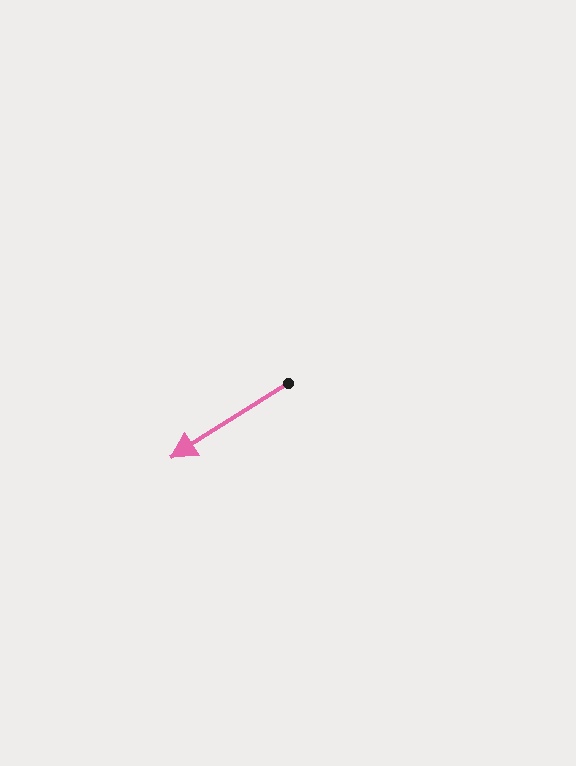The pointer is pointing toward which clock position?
Roughly 8 o'clock.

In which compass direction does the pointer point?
Southwest.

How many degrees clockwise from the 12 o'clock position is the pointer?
Approximately 238 degrees.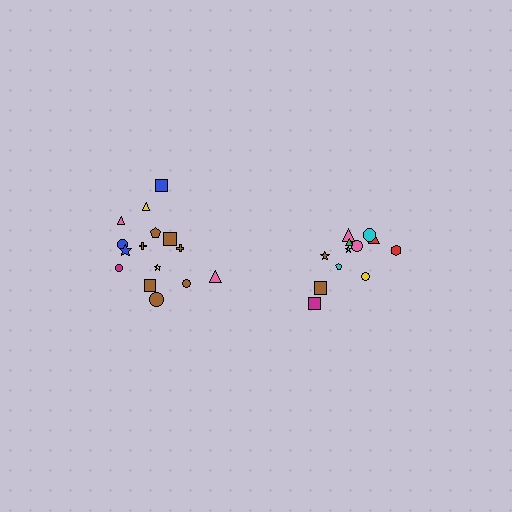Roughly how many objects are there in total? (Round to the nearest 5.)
Roughly 25 objects in total.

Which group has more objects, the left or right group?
The left group.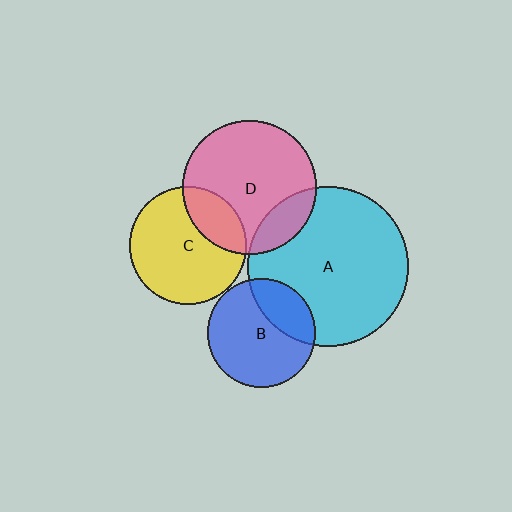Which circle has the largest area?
Circle A (cyan).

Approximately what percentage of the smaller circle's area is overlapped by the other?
Approximately 25%.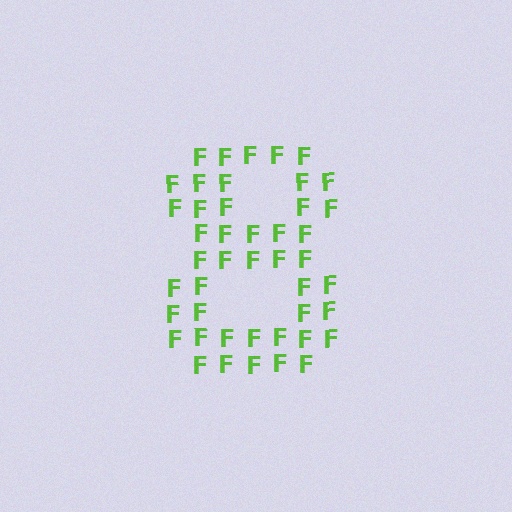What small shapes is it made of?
It is made of small letter F's.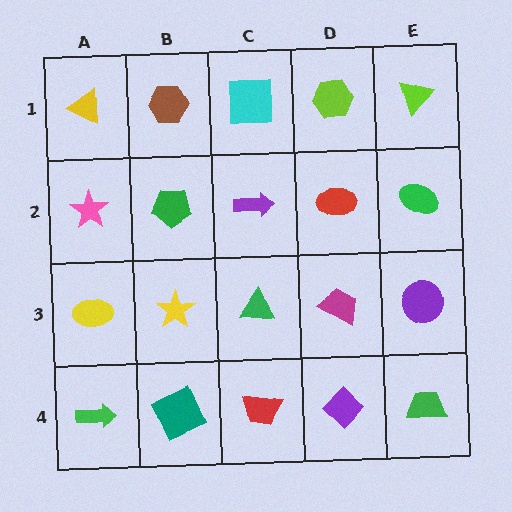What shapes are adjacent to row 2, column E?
A lime triangle (row 1, column E), a purple circle (row 3, column E), a red ellipse (row 2, column D).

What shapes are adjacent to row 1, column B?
A green pentagon (row 2, column B), a yellow triangle (row 1, column A), a cyan square (row 1, column C).